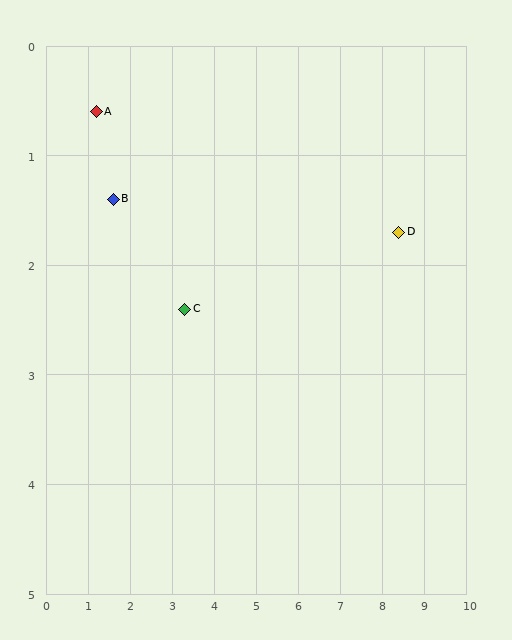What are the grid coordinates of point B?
Point B is at approximately (1.6, 1.4).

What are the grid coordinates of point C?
Point C is at approximately (3.3, 2.4).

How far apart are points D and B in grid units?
Points D and B are about 6.8 grid units apart.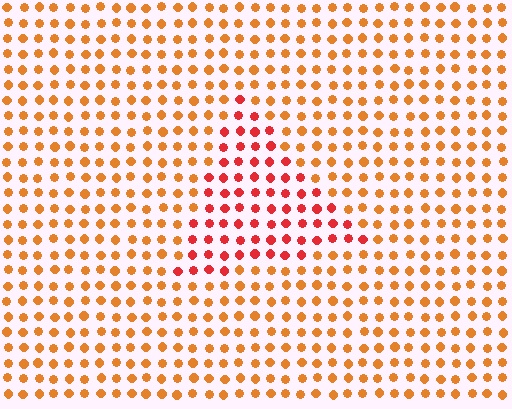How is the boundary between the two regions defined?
The boundary is defined purely by a slight shift in hue (about 31 degrees). Spacing, size, and orientation are identical on both sides.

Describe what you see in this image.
The image is filled with small orange elements in a uniform arrangement. A triangle-shaped region is visible where the elements are tinted to a slightly different hue, forming a subtle color boundary.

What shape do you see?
I see a triangle.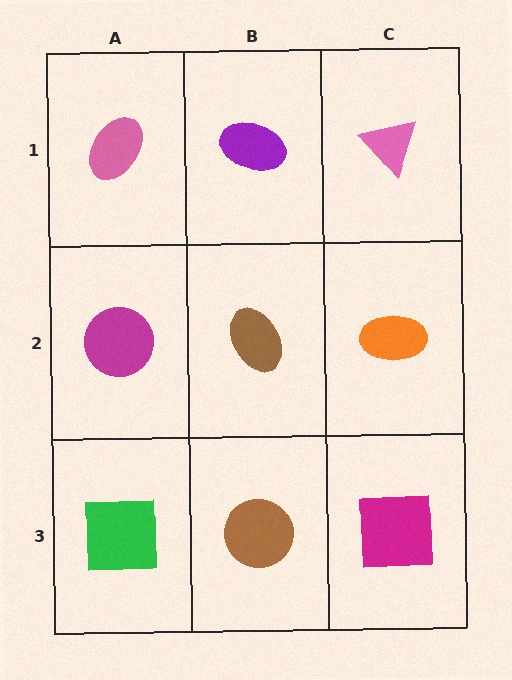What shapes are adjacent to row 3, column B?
A brown ellipse (row 2, column B), a green square (row 3, column A), a magenta square (row 3, column C).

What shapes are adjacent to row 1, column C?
An orange ellipse (row 2, column C), a purple ellipse (row 1, column B).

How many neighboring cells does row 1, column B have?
3.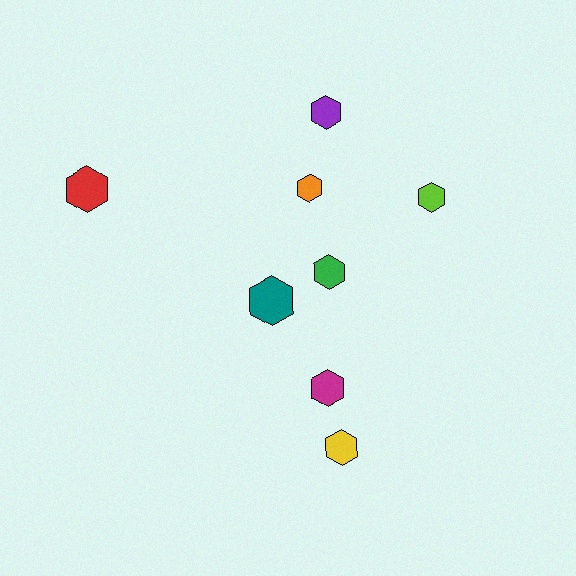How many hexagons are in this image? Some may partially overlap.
There are 8 hexagons.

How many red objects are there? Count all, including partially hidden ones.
There is 1 red object.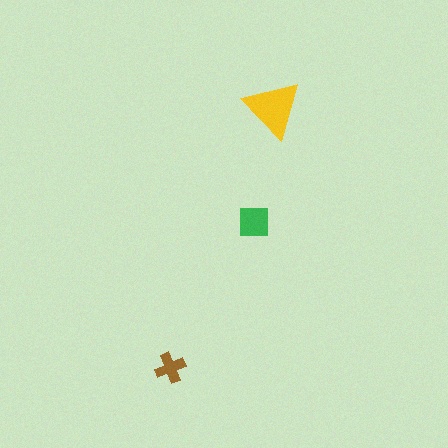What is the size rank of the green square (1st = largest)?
2nd.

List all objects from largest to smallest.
The yellow triangle, the green square, the brown cross.